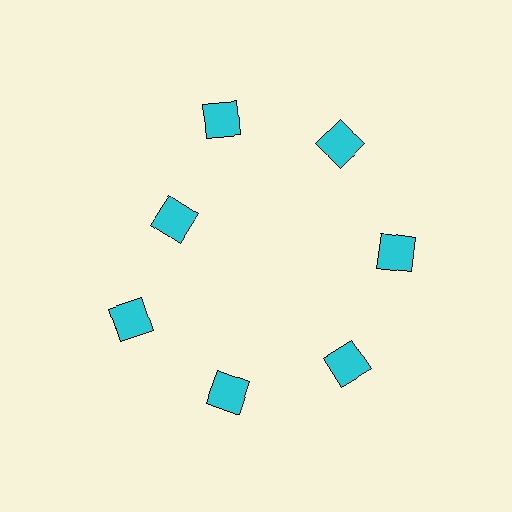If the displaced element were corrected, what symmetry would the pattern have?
It would have 7-fold rotational symmetry — the pattern would map onto itself every 51 degrees.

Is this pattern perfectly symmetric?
No. The 7 cyan diamonds are arranged in a ring, but one element near the 10 o'clock position is pulled inward toward the center, breaking the 7-fold rotational symmetry.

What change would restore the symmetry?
The symmetry would be restored by moving it outward, back onto the ring so that all 7 diamonds sit at equal angles and equal distance from the center.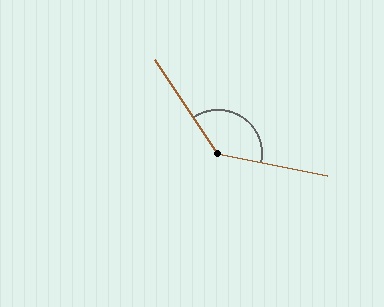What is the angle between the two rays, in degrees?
Approximately 135 degrees.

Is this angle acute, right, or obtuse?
It is obtuse.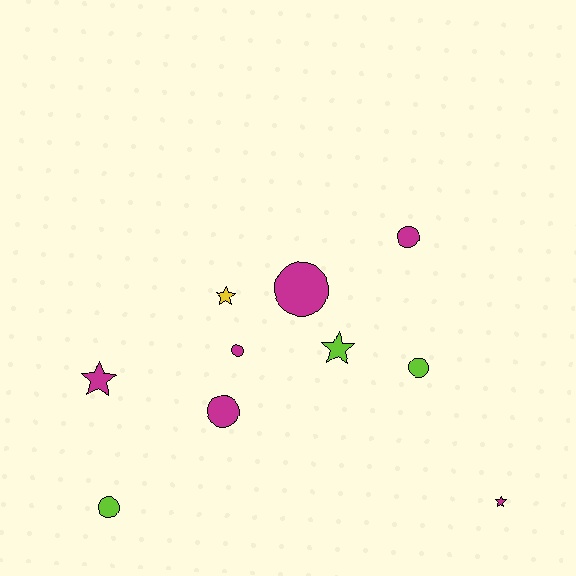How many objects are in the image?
There are 10 objects.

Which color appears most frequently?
Magenta, with 6 objects.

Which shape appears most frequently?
Circle, with 6 objects.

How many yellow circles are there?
There are no yellow circles.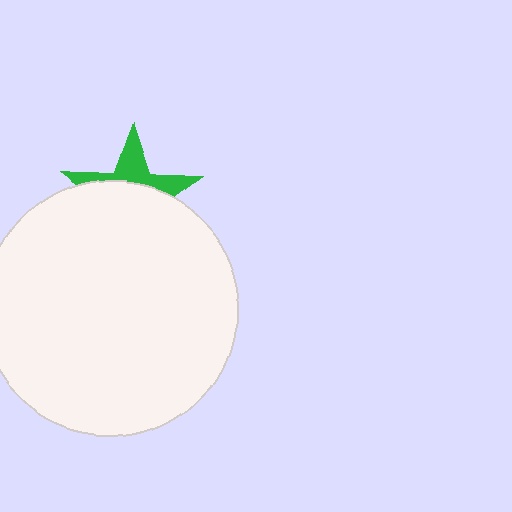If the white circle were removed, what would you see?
You would see the complete green star.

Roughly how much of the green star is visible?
A small part of it is visible (roughly 37%).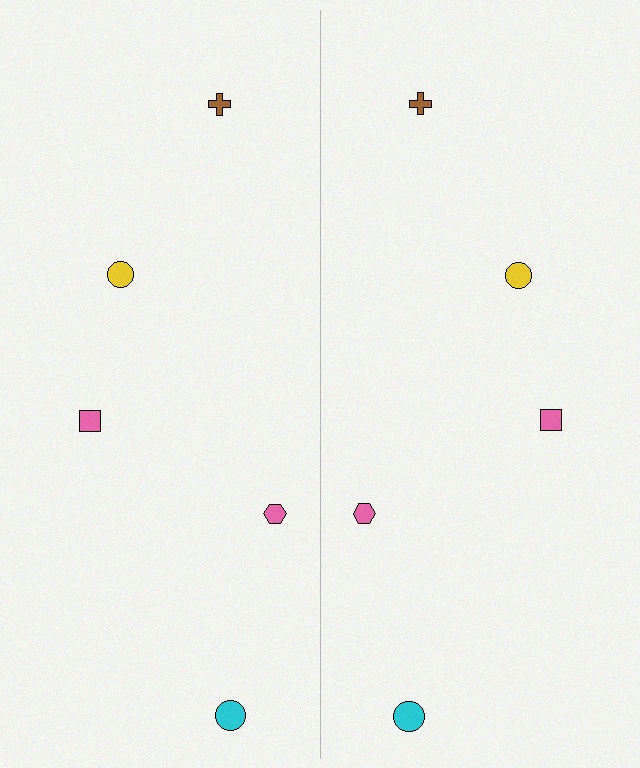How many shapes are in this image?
There are 10 shapes in this image.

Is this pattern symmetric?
Yes, this pattern has bilateral (reflection) symmetry.